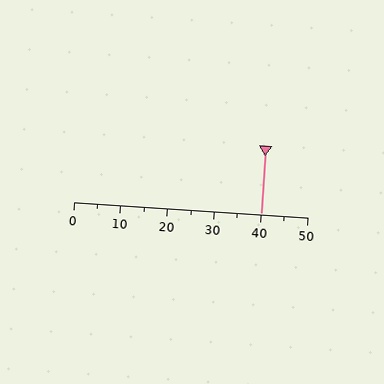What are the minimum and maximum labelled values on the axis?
The axis runs from 0 to 50.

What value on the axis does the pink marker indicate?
The marker indicates approximately 40.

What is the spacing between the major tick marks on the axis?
The major ticks are spaced 10 apart.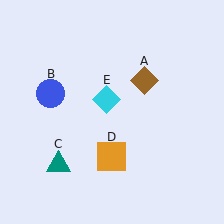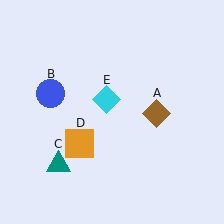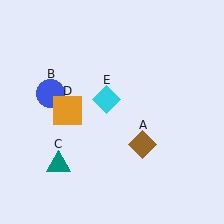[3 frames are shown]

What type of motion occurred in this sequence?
The brown diamond (object A), orange square (object D) rotated clockwise around the center of the scene.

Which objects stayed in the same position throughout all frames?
Blue circle (object B) and teal triangle (object C) and cyan diamond (object E) remained stationary.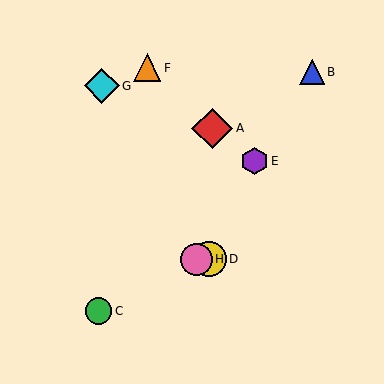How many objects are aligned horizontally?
2 objects (D, H) are aligned horizontally.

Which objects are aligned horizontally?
Objects D, H are aligned horizontally.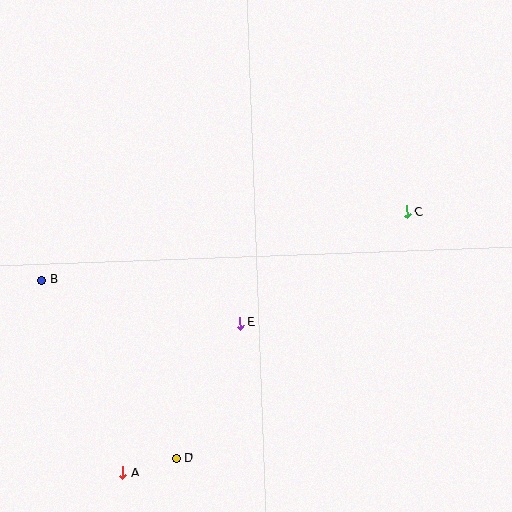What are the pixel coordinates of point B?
Point B is at (41, 280).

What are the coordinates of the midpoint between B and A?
The midpoint between B and A is at (82, 377).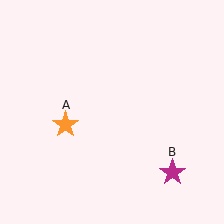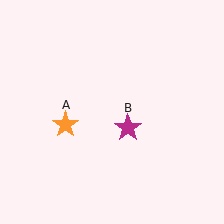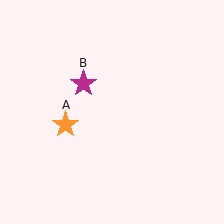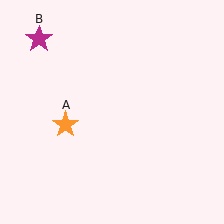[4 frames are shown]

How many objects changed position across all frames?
1 object changed position: magenta star (object B).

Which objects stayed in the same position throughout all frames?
Orange star (object A) remained stationary.